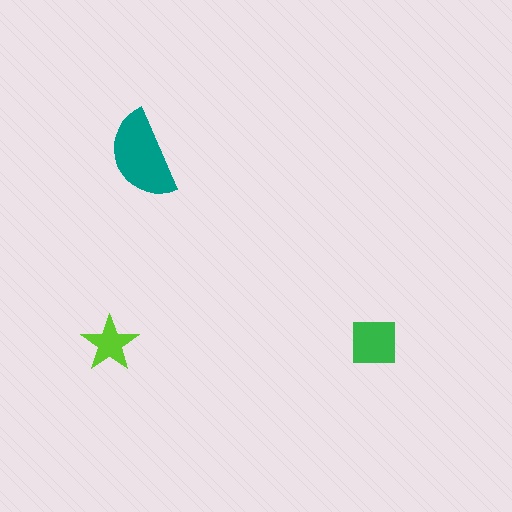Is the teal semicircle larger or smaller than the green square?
Larger.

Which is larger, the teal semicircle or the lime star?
The teal semicircle.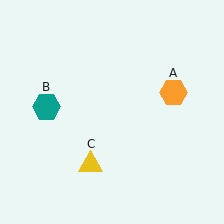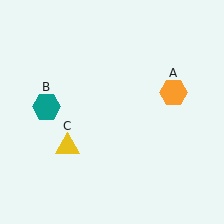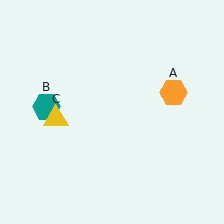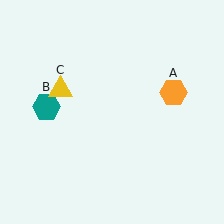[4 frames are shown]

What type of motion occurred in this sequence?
The yellow triangle (object C) rotated clockwise around the center of the scene.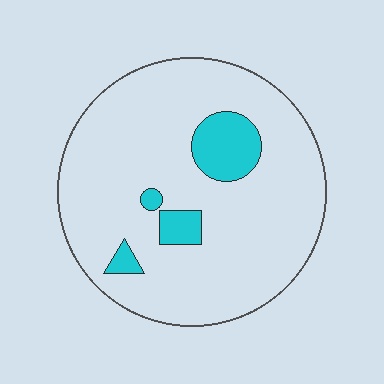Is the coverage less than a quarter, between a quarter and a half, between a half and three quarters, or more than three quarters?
Less than a quarter.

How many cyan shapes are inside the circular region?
4.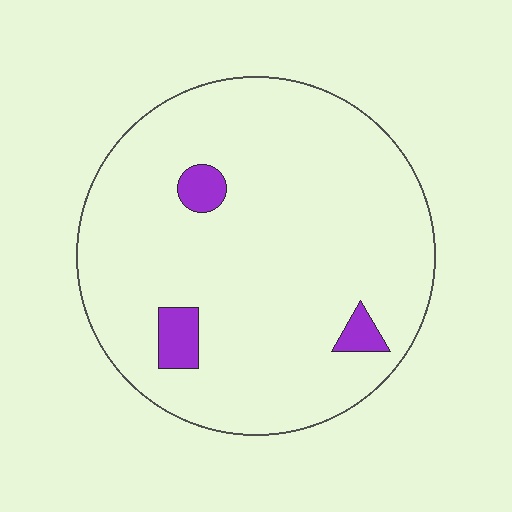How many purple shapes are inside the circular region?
3.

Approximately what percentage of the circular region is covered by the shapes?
Approximately 5%.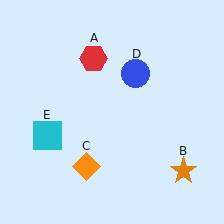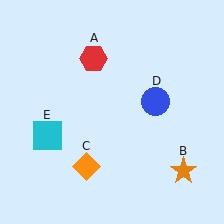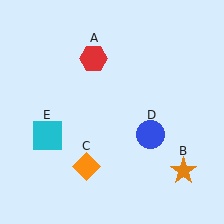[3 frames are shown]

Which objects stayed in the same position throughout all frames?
Red hexagon (object A) and orange star (object B) and orange diamond (object C) and cyan square (object E) remained stationary.